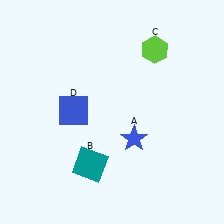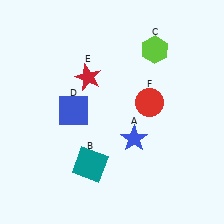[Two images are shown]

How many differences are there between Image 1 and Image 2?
There are 2 differences between the two images.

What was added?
A red star (E), a red circle (F) were added in Image 2.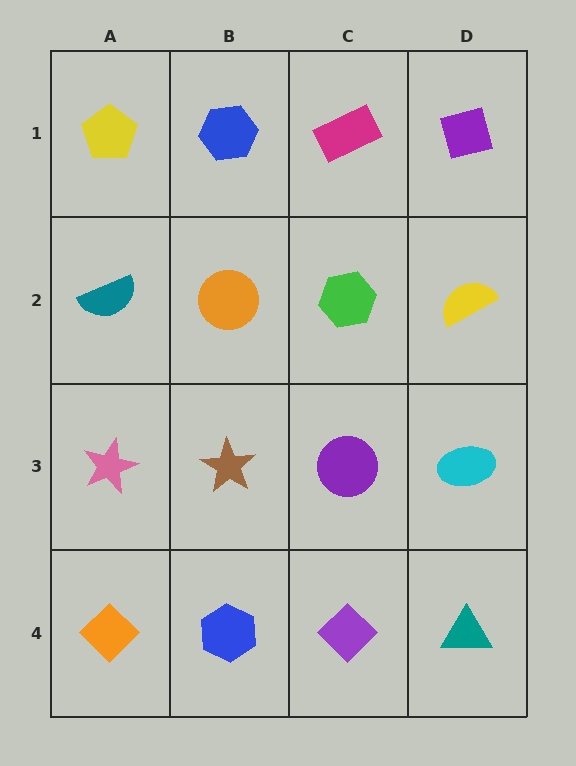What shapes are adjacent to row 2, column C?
A magenta rectangle (row 1, column C), a purple circle (row 3, column C), an orange circle (row 2, column B), a yellow semicircle (row 2, column D).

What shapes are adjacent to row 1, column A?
A teal semicircle (row 2, column A), a blue hexagon (row 1, column B).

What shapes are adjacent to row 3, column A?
A teal semicircle (row 2, column A), an orange diamond (row 4, column A), a brown star (row 3, column B).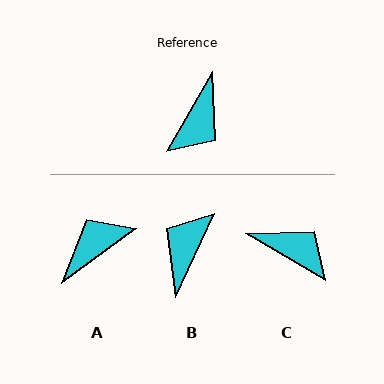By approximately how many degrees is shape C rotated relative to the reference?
Approximately 90 degrees counter-clockwise.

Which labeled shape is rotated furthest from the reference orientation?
B, about 175 degrees away.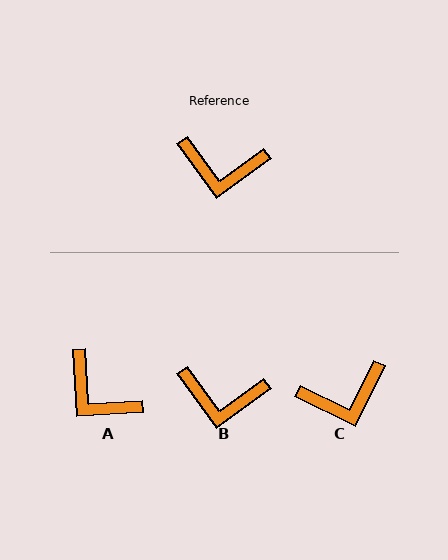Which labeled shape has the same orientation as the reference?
B.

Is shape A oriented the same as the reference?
No, it is off by about 33 degrees.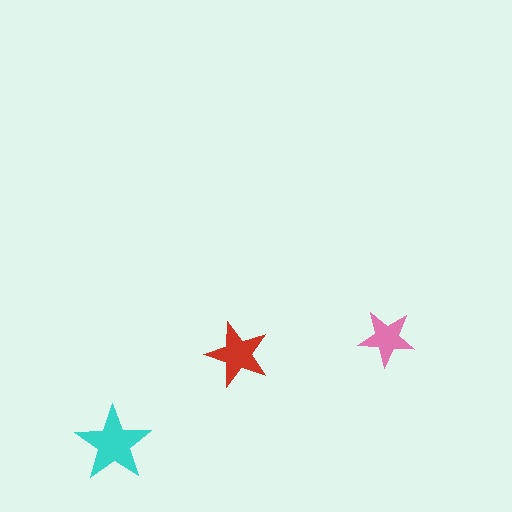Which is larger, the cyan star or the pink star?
The cyan one.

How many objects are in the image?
There are 3 objects in the image.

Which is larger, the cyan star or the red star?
The cyan one.